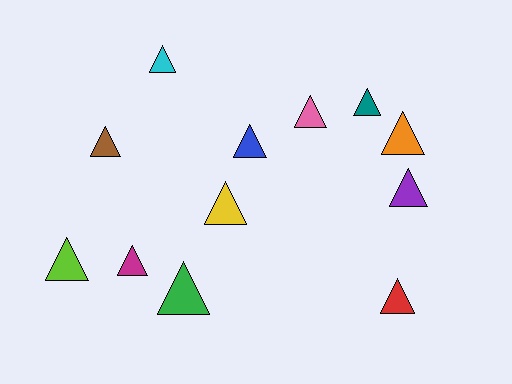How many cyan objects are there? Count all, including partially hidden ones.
There is 1 cyan object.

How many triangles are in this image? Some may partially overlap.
There are 12 triangles.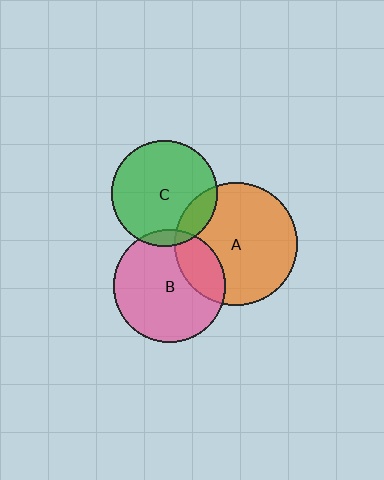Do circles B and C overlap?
Yes.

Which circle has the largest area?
Circle A (orange).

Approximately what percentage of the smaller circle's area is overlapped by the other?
Approximately 10%.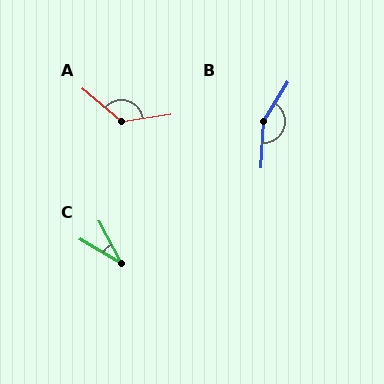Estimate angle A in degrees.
Approximately 132 degrees.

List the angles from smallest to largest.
C (31°), A (132°), B (151°).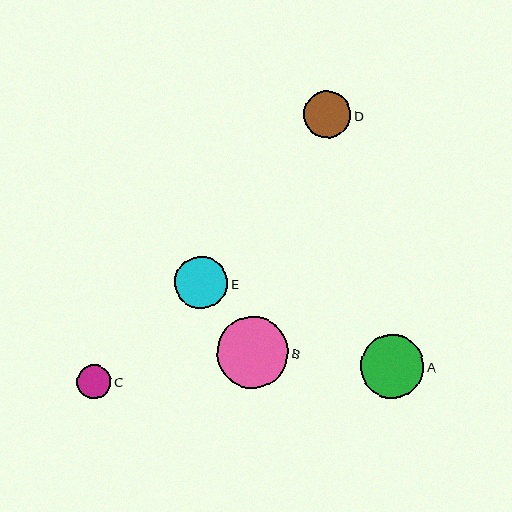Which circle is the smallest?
Circle C is the smallest with a size of approximately 34 pixels.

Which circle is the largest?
Circle B is the largest with a size of approximately 71 pixels.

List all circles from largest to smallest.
From largest to smallest: B, A, E, D, C.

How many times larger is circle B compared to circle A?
Circle B is approximately 1.1 times the size of circle A.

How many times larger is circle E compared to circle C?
Circle E is approximately 1.5 times the size of circle C.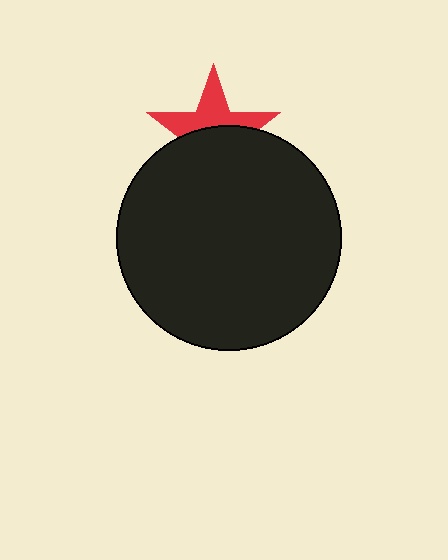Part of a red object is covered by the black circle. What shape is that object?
It is a star.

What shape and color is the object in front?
The object in front is a black circle.